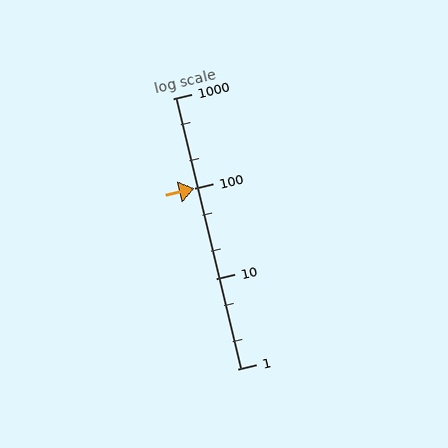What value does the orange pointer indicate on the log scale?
The pointer indicates approximately 100.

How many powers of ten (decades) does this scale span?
The scale spans 3 decades, from 1 to 1000.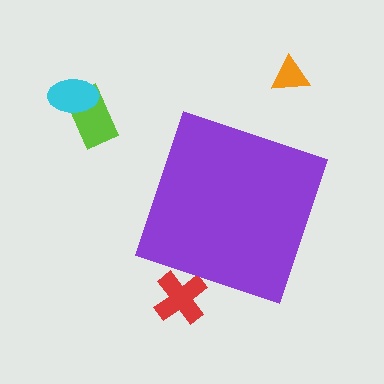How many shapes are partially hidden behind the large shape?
1 shape is partially hidden.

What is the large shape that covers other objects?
A purple diamond.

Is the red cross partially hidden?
Yes, the red cross is partially hidden behind the purple diamond.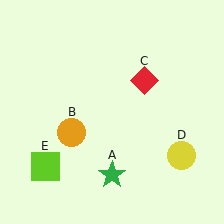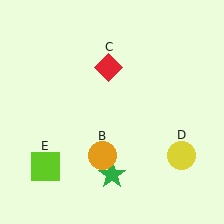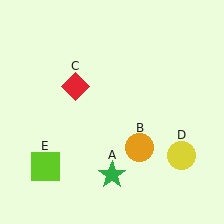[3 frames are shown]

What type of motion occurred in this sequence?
The orange circle (object B), red diamond (object C) rotated counterclockwise around the center of the scene.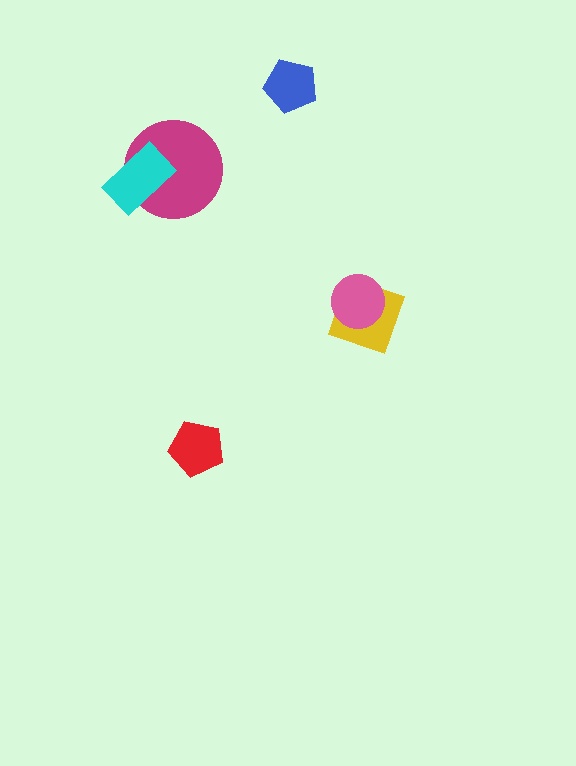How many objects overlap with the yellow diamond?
1 object overlaps with the yellow diamond.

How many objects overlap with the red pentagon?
0 objects overlap with the red pentagon.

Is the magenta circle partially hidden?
Yes, it is partially covered by another shape.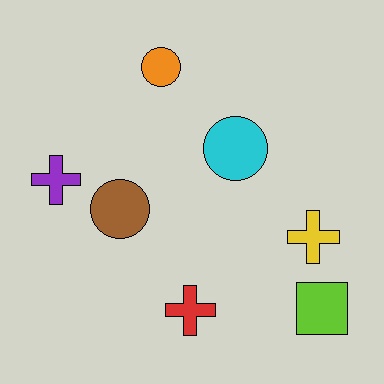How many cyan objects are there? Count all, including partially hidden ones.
There is 1 cyan object.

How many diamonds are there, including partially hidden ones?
There are no diamonds.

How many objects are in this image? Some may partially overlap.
There are 7 objects.